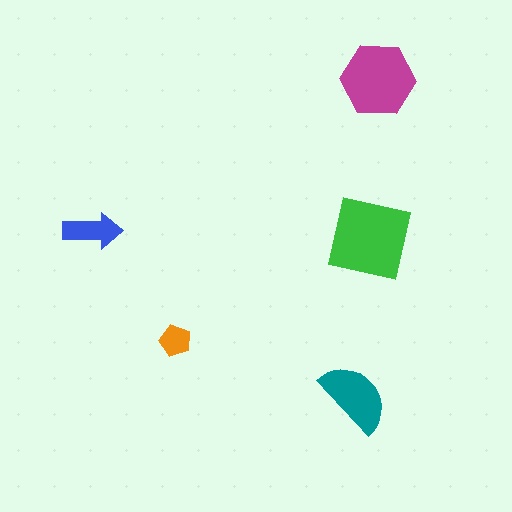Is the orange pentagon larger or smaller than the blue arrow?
Smaller.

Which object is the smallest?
The orange pentagon.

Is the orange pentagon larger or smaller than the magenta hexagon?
Smaller.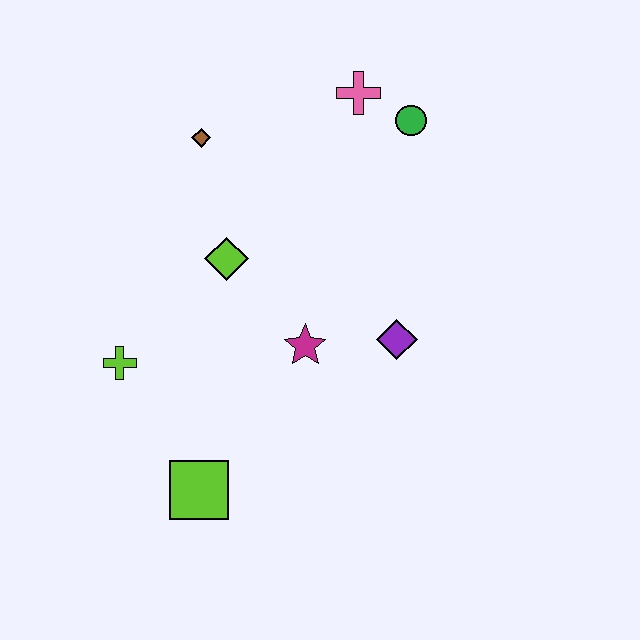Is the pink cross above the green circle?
Yes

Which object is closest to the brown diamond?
The lime diamond is closest to the brown diamond.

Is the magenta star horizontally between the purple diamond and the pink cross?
No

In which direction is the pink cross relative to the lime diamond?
The pink cross is above the lime diamond.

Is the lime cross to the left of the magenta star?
Yes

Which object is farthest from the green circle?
The lime square is farthest from the green circle.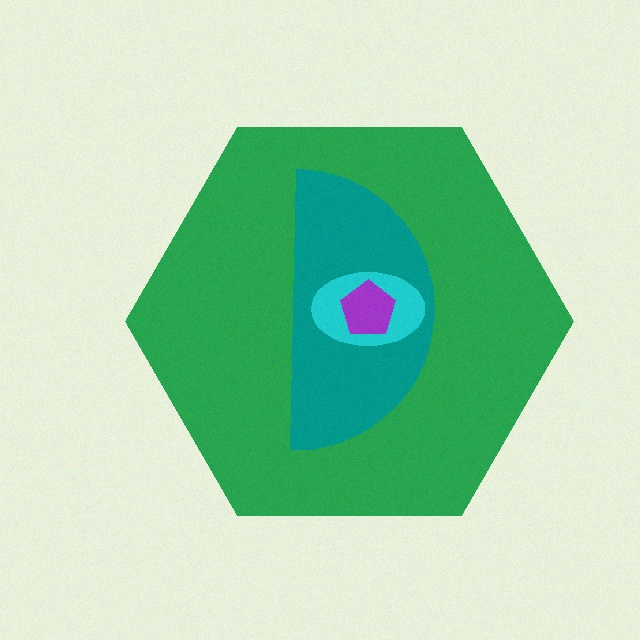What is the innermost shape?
The purple pentagon.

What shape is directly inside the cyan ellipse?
The purple pentagon.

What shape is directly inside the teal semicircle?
The cyan ellipse.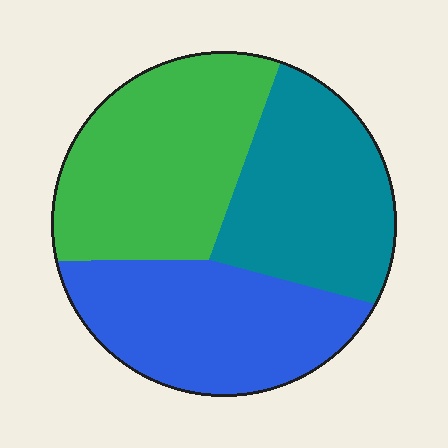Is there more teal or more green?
Green.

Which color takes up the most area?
Green, at roughly 35%.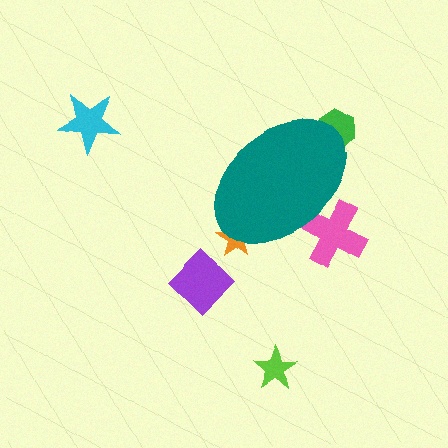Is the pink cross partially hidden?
Yes, the pink cross is partially hidden behind the teal ellipse.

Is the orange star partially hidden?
Yes, the orange star is partially hidden behind the teal ellipse.